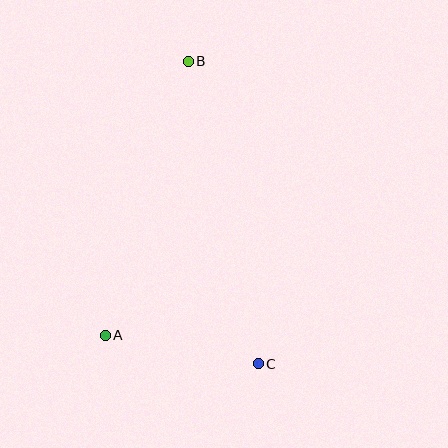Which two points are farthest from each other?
Points B and C are farthest from each other.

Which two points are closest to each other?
Points A and C are closest to each other.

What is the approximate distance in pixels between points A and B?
The distance between A and B is approximately 286 pixels.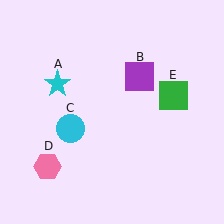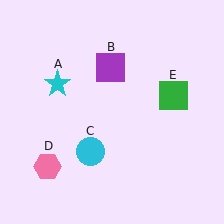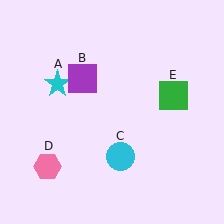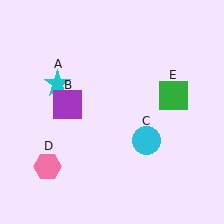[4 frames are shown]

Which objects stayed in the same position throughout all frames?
Cyan star (object A) and pink hexagon (object D) and green square (object E) remained stationary.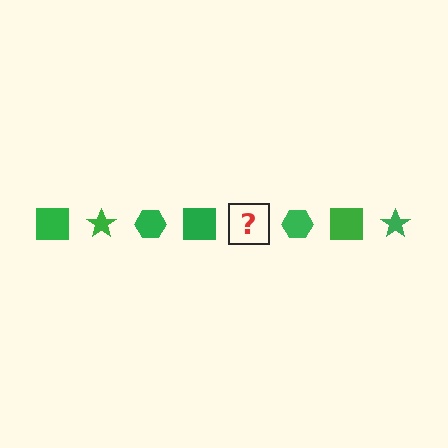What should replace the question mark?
The question mark should be replaced with a green star.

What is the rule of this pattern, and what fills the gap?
The rule is that the pattern cycles through square, star, hexagon shapes in green. The gap should be filled with a green star.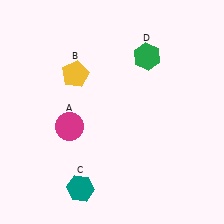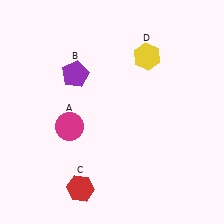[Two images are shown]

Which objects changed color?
B changed from yellow to purple. C changed from teal to red. D changed from green to yellow.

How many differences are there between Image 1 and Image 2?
There are 3 differences between the two images.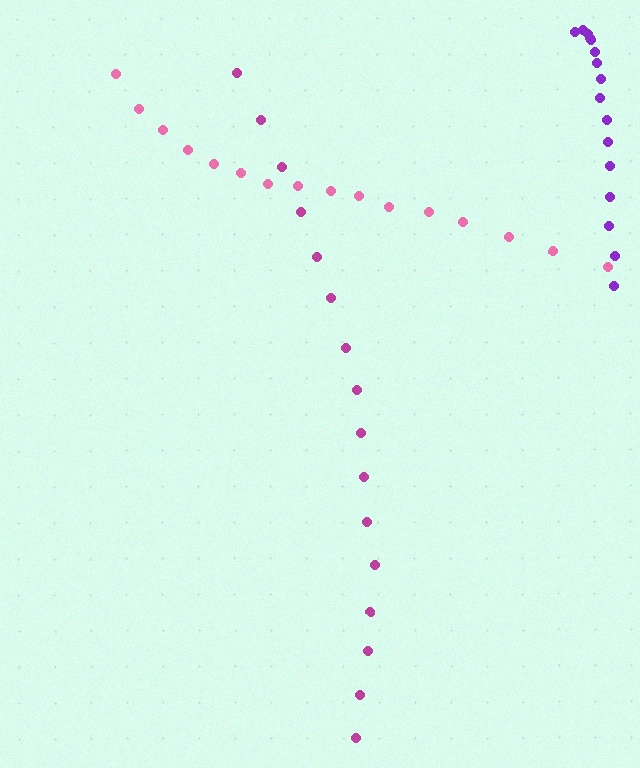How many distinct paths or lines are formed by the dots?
There are 3 distinct paths.